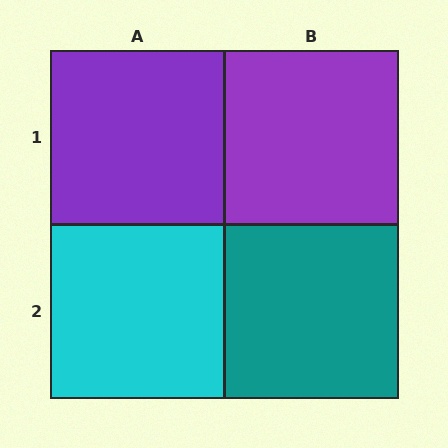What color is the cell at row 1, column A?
Purple.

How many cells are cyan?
1 cell is cyan.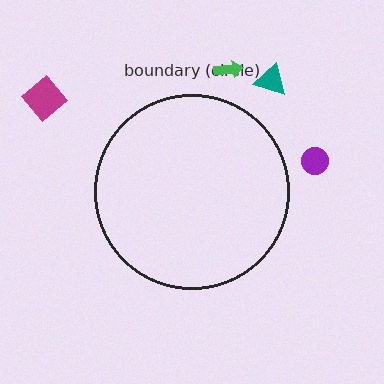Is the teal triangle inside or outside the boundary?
Outside.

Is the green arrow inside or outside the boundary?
Outside.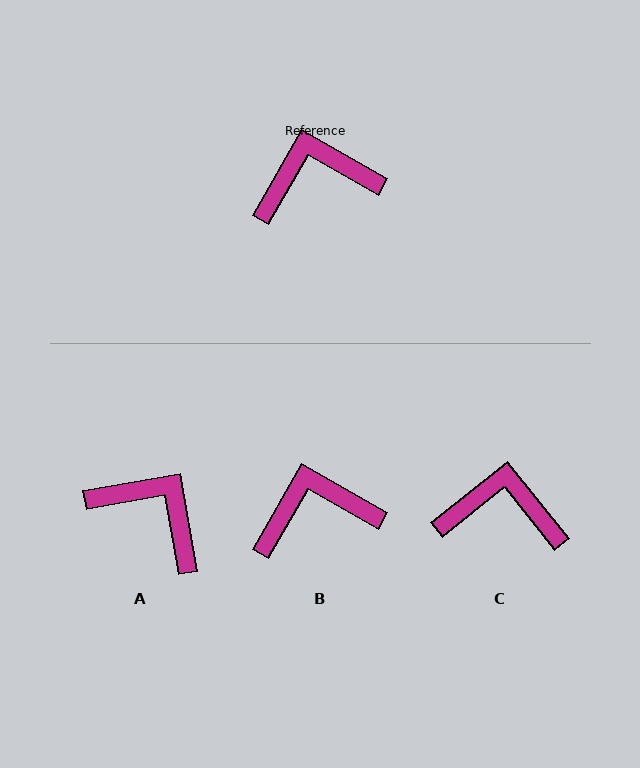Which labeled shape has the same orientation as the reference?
B.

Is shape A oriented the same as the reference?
No, it is off by about 50 degrees.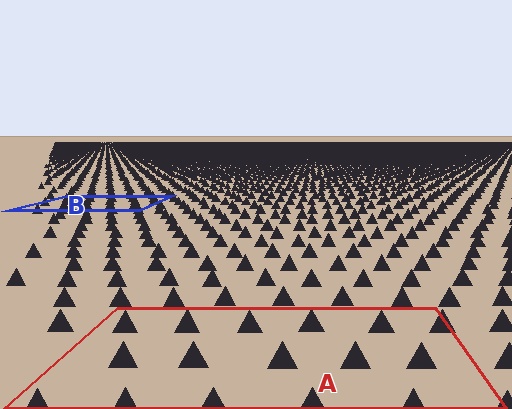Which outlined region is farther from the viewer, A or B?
Region B is farther from the viewer — the texture elements inside it appear smaller and more densely packed.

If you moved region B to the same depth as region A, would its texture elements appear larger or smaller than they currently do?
They would appear larger. At a closer depth, the same texture elements are projected at a bigger on-screen size.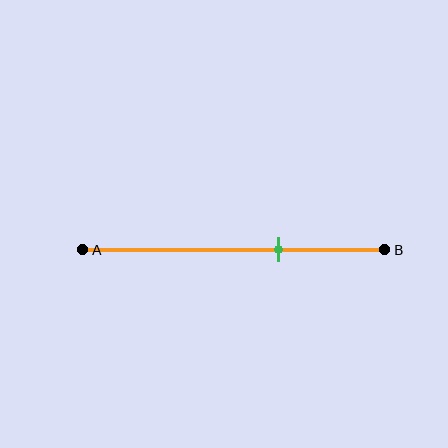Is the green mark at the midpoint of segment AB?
No, the mark is at about 65% from A, not at the 50% midpoint.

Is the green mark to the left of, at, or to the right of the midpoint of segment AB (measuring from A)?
The green mark is to the right of the midpoint of segment AB.